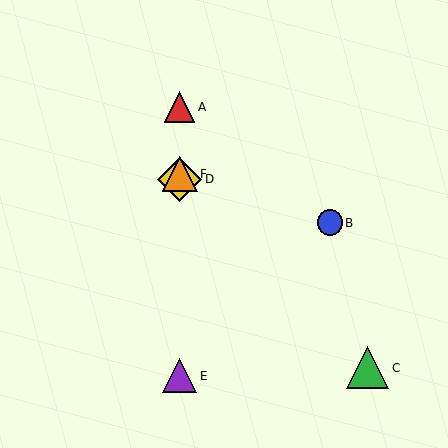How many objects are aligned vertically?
4 objects (A, D, E, F) are aligned vertically.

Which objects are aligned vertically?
Objects A, D, E, F are aligned vertically.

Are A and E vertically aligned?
Yes, both are at x≈180.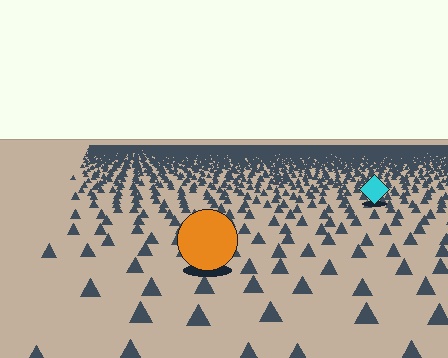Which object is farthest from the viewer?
The cyan diamond is farthest from the viewer. It appears smaller and the ground texture around it is denser.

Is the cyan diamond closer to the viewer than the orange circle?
No. The orange circle is closer — you can tell from the texture gradient: the ground texture is coarser near it.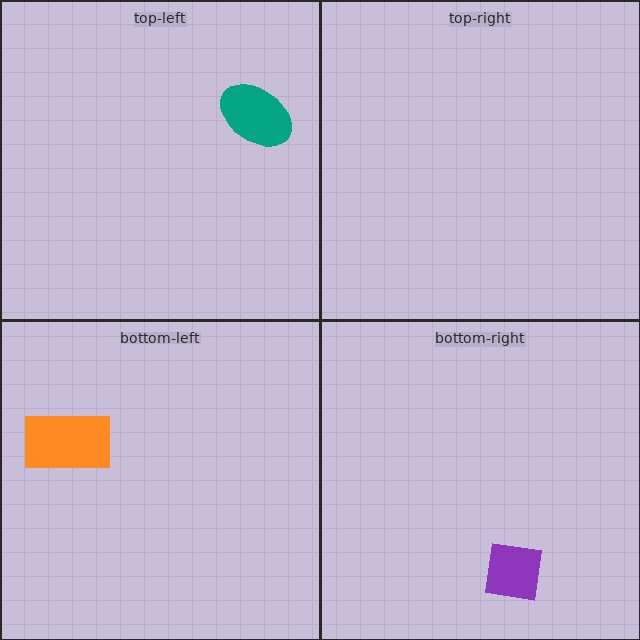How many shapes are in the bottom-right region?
1.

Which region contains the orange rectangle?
The bottom-left region.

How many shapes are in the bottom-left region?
1.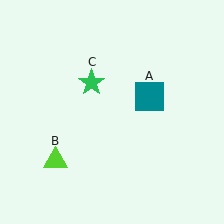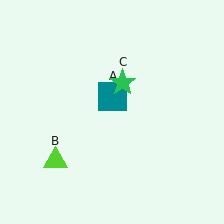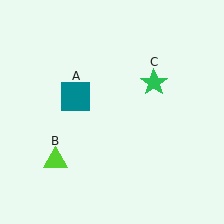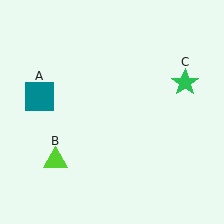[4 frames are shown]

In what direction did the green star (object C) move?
The green star (object C) moved right.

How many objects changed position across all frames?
2 objects changed position: teal square (object A), green star (object C).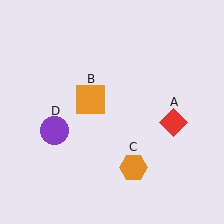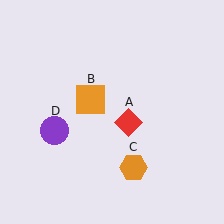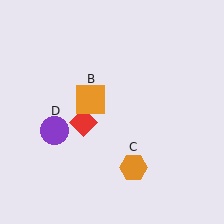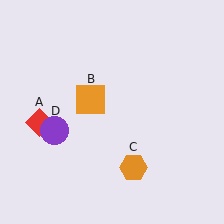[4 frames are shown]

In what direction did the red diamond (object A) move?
The red diamond (object A) moved left.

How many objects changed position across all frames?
1 object changed position: red diamond (object A).